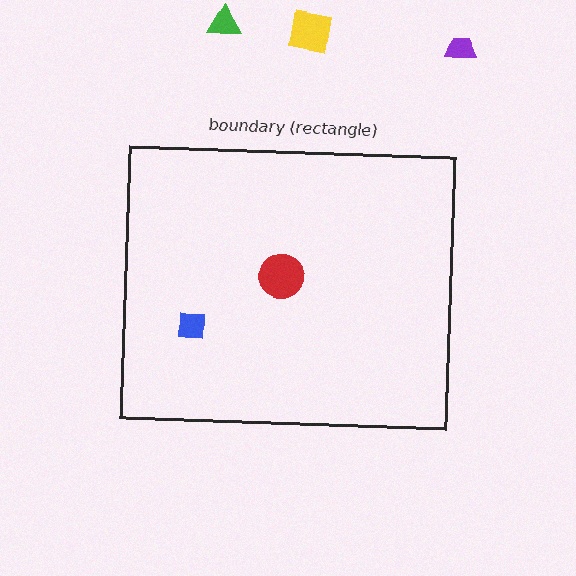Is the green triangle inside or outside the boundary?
Outside.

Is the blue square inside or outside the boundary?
Inside.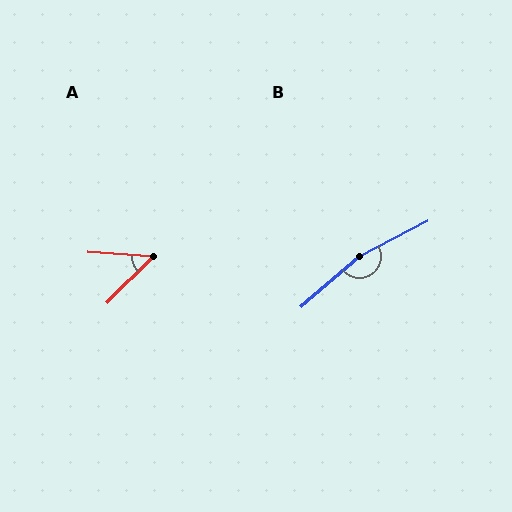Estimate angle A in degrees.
Approximately 49 degrees.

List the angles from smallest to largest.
A (49°), B (167°).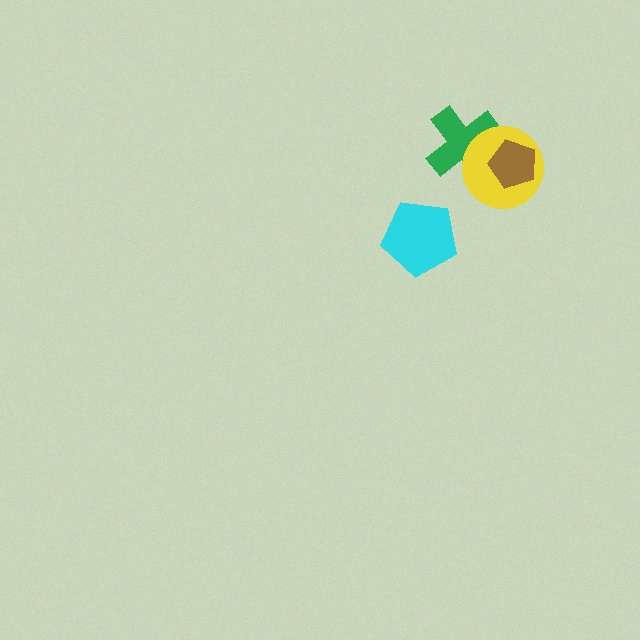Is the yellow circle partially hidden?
Yes, it is partially covered by another shape.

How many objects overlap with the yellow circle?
2 objects overlap with the yellow circle.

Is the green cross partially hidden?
Yes, it is partially covered by another shape.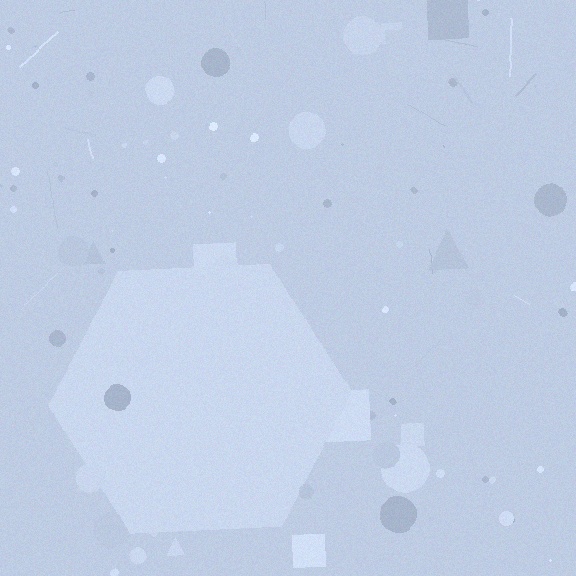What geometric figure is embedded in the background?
A hexagon is embedded in the background.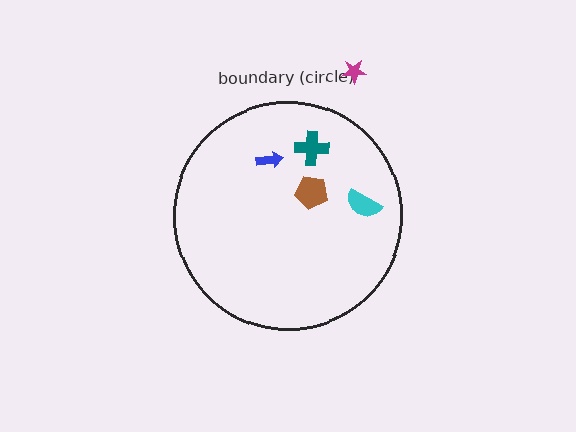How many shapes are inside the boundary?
4 inside, 1 outside.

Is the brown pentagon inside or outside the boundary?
Inside.